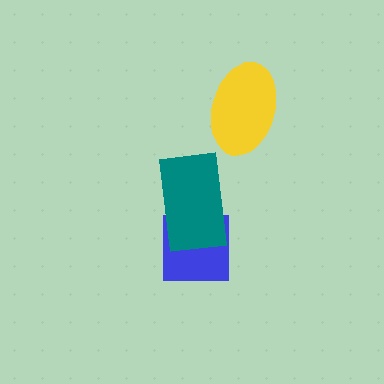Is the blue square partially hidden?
Yes, it is partially covered by another shape.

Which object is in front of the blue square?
The teal rectangle is in front of the blue square.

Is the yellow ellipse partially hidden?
No, no other shape covers it.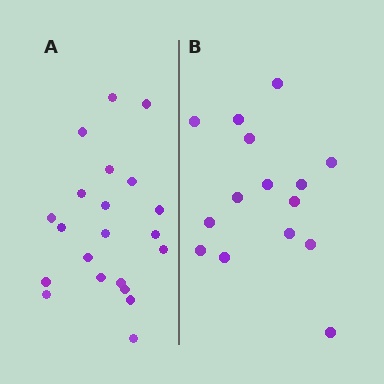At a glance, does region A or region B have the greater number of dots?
Region A (the left region) has more dots.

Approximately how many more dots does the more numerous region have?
Region A has about 6 more dots than region B.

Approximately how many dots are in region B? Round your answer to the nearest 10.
About 20 dots. (The exact count is 15, which rounds to 20.)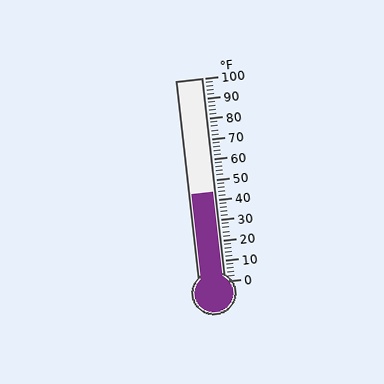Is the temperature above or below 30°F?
The temperature is above 30°F.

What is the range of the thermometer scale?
The thermometer scale ranges from 0°F to 100°F.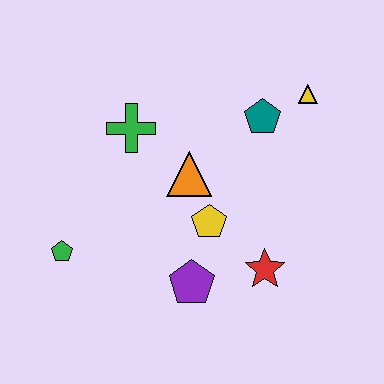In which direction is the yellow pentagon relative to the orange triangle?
The yellow pentagon is below the orange triangle.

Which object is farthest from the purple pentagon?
The yellow triangle is farthest from the purple pentagon.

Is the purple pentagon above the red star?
No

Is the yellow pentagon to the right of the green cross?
Yes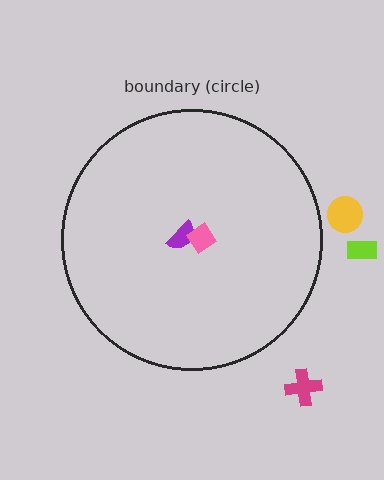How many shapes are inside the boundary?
2 inside, 3 outside.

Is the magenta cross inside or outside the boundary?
Outside.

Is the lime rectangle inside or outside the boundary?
Outside.